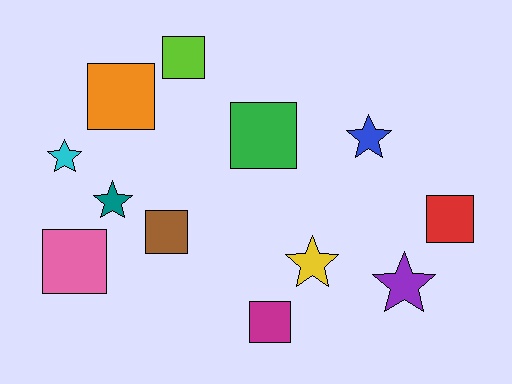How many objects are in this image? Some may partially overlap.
There are 12 objects.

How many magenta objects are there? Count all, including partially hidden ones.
There is 1 magenta object.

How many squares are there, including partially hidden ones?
There are 7 squares.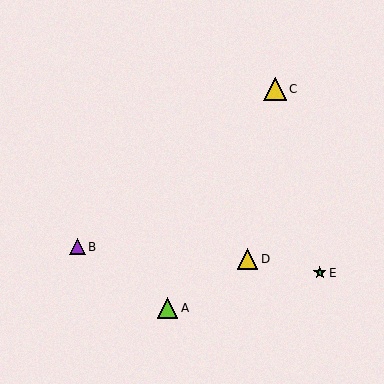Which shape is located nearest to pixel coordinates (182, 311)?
The lime triangle (labeled A) at (168, 308) is nearest to that location.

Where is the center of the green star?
The center of the green star is at (320, 273).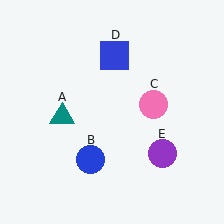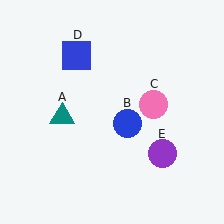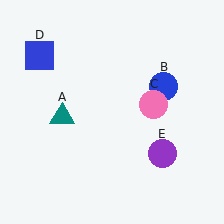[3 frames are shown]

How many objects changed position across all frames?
2 objects changed position: blue circle (object B), blue square (object D).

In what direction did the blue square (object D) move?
The blue square (object D) moved left.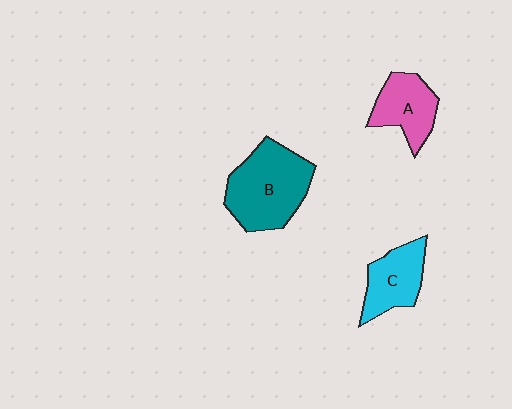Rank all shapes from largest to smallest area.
From largest to smallest: B (teal), C (cyan), A (pink).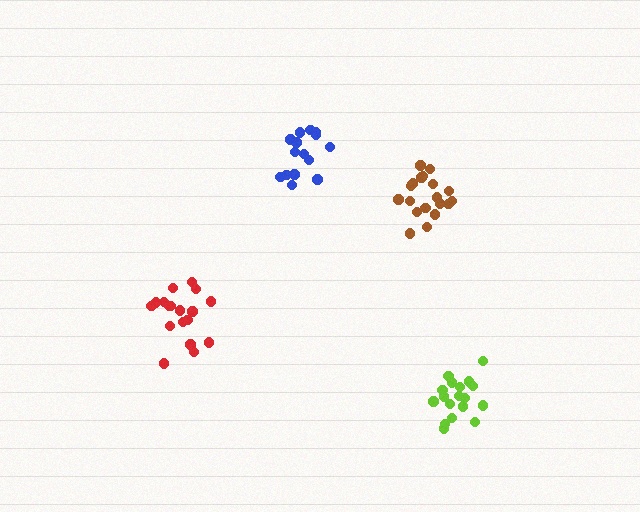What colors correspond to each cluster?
The clusters are colored: red, blue, lime, brown.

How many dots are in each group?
Group 1: 18 dots, Group 2: 15 dots, Group 3: 18 dots, Group 4: 20 dots (71 total).